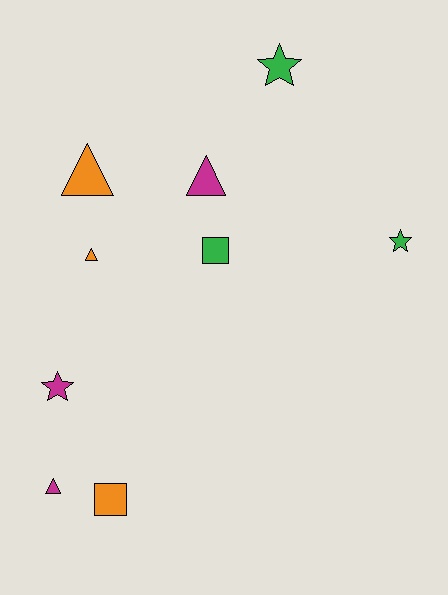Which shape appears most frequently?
Triangle, with 4 objects.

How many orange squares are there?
There is 1 orange square.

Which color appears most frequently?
Magenta, with 3 objects.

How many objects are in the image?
There are 9 objects.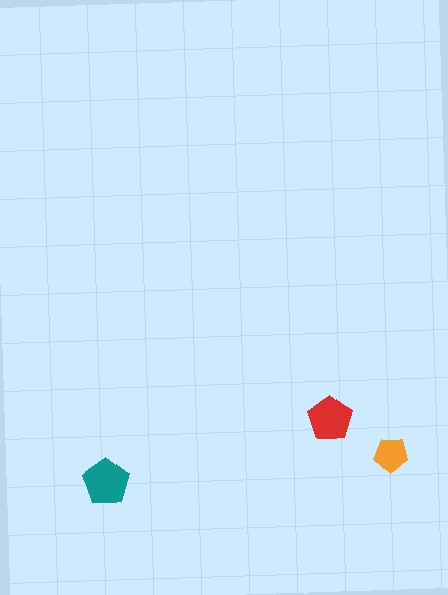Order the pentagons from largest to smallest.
the teal one, the red one, the orange one.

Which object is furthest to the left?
The teal pentagon is leftmost.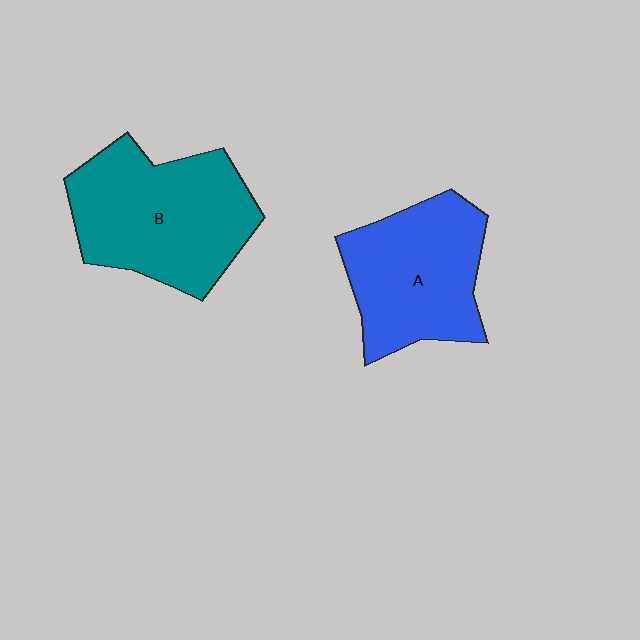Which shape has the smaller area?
Shape A (blue).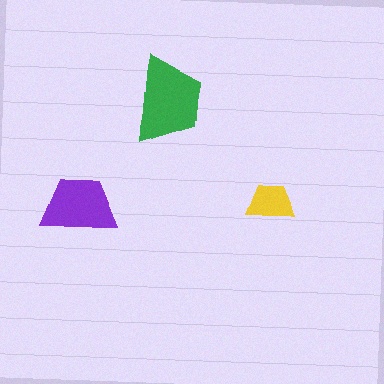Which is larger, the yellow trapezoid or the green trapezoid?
The green one.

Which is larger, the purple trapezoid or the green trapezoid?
The green one.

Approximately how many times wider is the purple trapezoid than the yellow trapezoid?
About 1.5 times wider.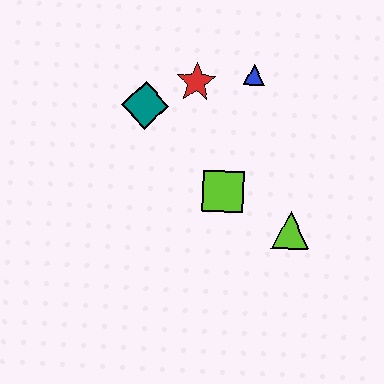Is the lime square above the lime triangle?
Yes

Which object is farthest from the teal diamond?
The lime triangle is farthest from the teal diamond.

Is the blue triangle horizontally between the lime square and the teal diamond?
No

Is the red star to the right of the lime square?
No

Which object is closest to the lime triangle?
The lime square is closest to the lime triangle.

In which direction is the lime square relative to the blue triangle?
The lime square is below the blue triangle.